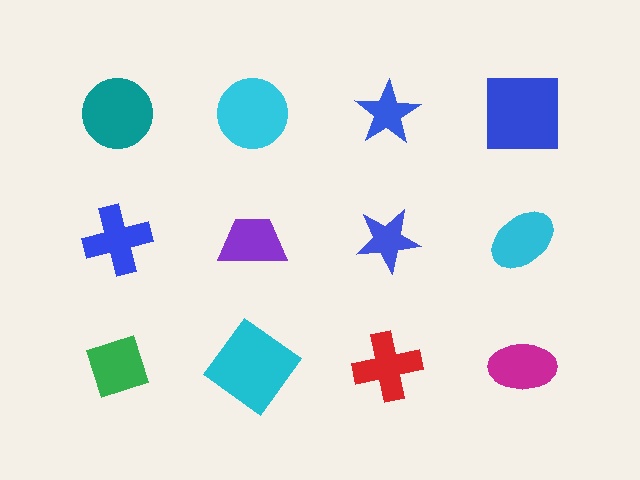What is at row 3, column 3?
A red cross.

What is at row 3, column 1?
A green diamond.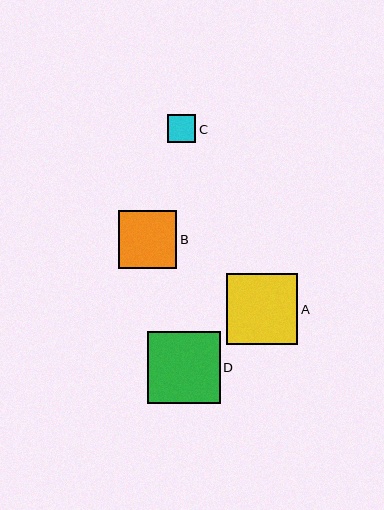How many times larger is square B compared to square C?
Square B is approximately 2.1 times the size of square C.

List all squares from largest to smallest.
From largest to smallest: D, A, B, C.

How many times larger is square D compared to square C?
Square D is approximately 2.6 times the size of square C.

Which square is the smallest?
Square C is the smallest with a size of approximately 28 pixels.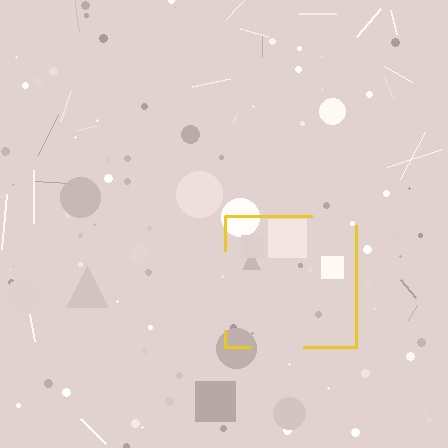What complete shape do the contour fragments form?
The contour fragments form a square.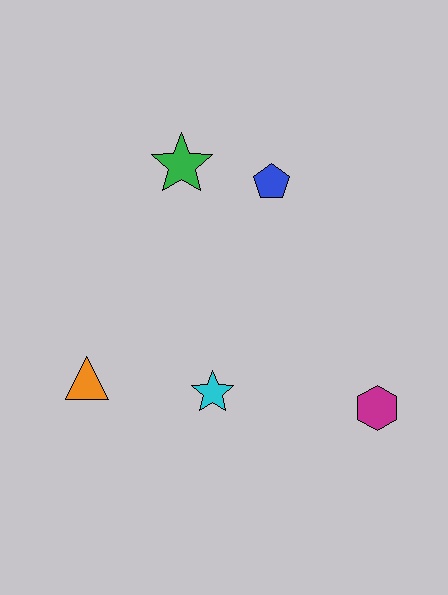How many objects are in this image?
There are 5 objects.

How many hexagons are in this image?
There is 1 hexagon.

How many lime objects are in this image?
There are no lime objects.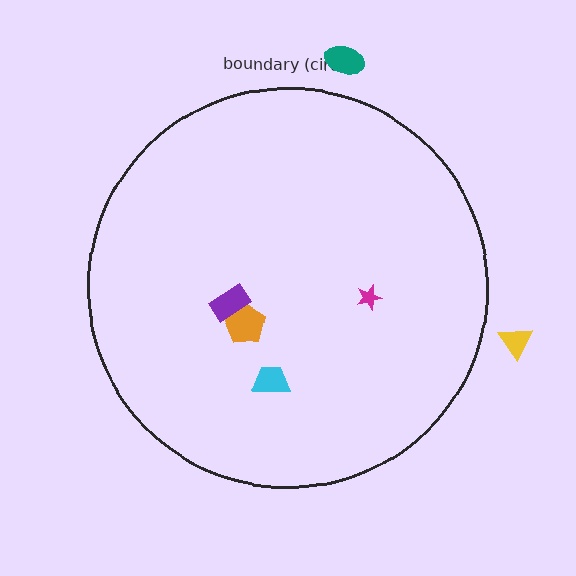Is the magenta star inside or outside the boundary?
Inside.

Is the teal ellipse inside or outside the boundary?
Outside.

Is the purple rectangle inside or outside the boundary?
Inside.